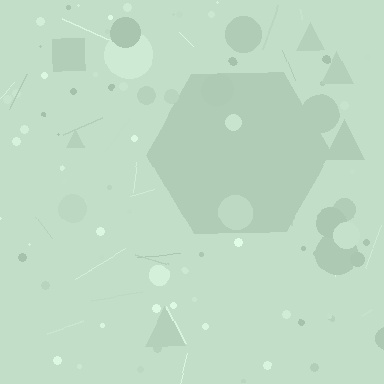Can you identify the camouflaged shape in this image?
The camouflaged shape is a hexagon.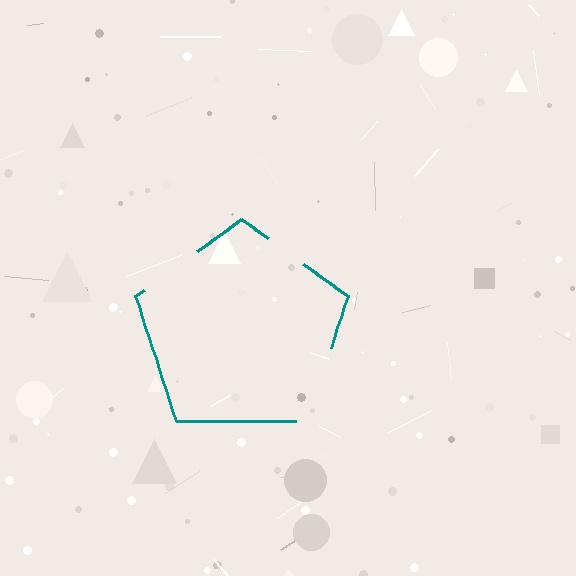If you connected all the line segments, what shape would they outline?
They would outline a pentagon.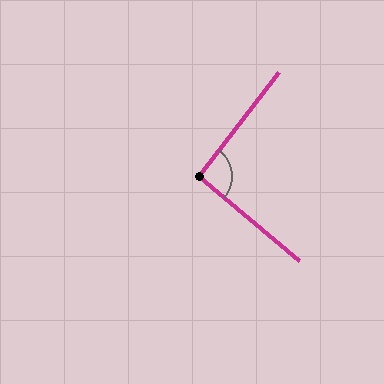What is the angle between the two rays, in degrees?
Approximately 93 degrees.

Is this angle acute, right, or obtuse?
It is approximately a right angle.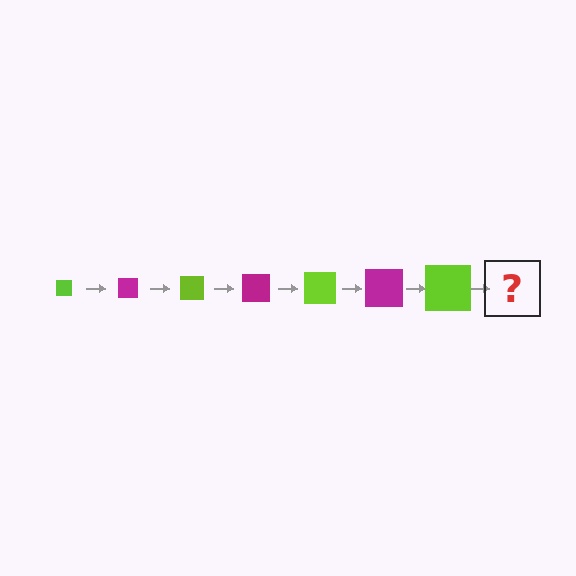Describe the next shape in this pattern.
It should be a magenta square, larger than the previous one.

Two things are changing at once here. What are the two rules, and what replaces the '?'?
The two rules are that the square grows larger each step and the color cycles through lime and magenta. The '?' should be a magenta square, larger than the previous one.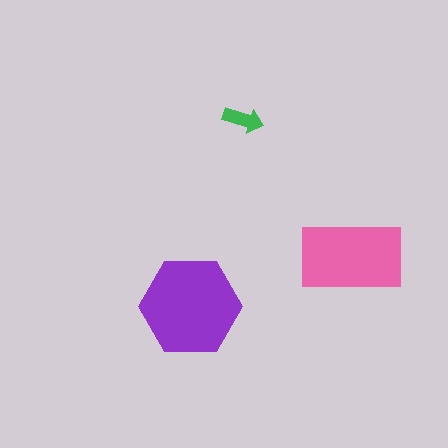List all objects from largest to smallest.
The purple hexagon, the pink rectangle, the green arrow.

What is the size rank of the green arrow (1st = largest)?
3rd.